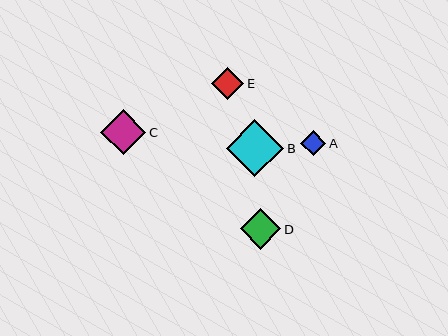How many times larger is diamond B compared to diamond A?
Diamond B is approximately 2.3 times the size of diamond A.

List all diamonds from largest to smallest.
From largest to smallest: B, C, D, E, A.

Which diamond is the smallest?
Diamond A is the smallest with a size of approximately 25 pixels.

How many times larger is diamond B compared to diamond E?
Diamond B is approximately 1.8 times the size of diamond E.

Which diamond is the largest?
Diamond B is the largest with a size of approximately 57 pixels.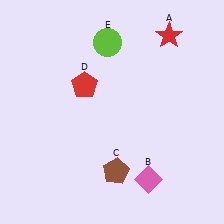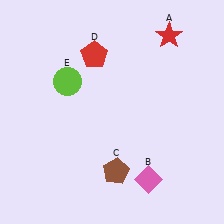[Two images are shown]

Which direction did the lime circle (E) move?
The lime circle (E) moved left.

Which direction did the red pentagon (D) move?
The red pentagon (D) moved up.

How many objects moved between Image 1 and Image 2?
2 objects moved between the two images.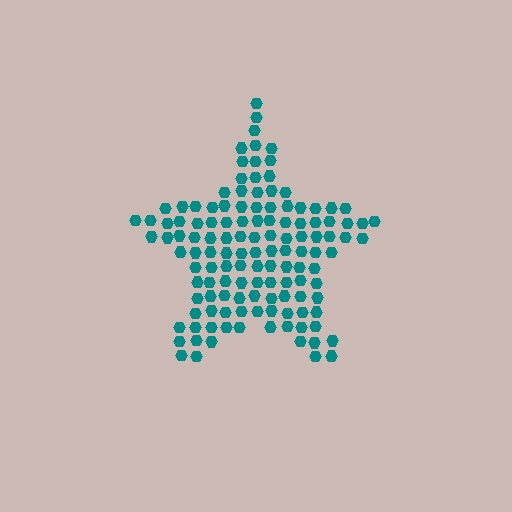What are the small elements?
The small elements are hexagons.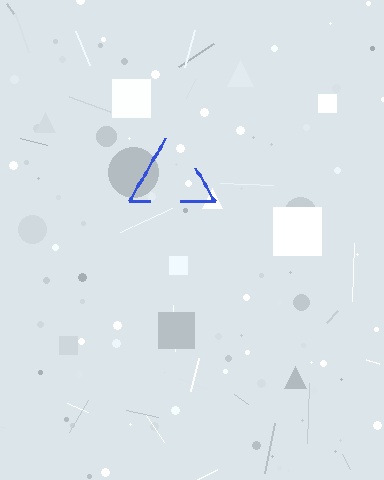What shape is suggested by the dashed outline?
The dashed outline suggests a triangle.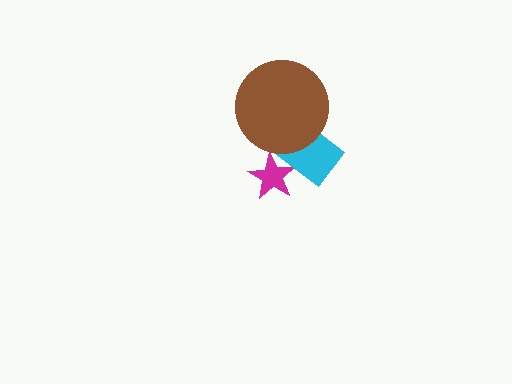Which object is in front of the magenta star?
The cyan rectangle is in front of the magenta star.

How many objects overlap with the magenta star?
1 object overlaps with the magenta star.